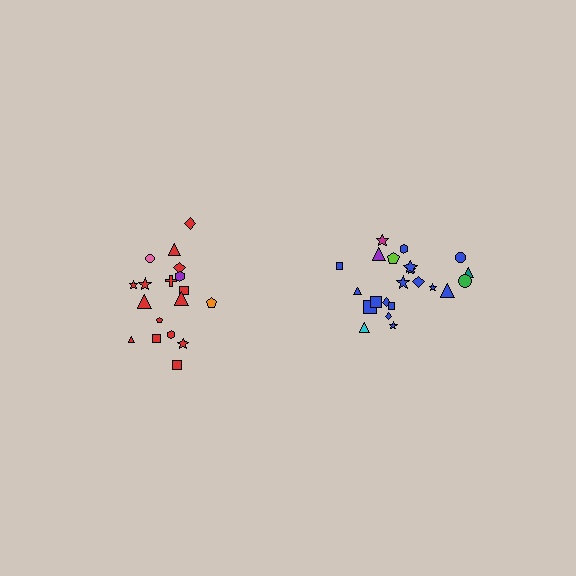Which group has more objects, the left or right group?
The right group.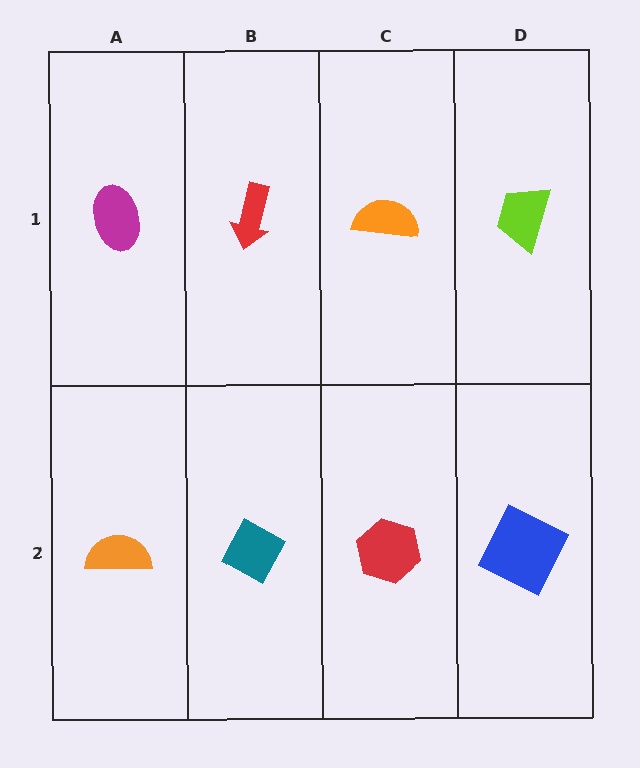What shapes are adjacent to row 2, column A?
A magenta ellipse (row 1, column A), a teal diamond (row 2, column B).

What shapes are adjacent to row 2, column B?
A red arrow (row 1, column B), an orange semicircle (row 2, column A), a red hexagon (row 2, column C).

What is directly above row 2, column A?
A magenta ellipse.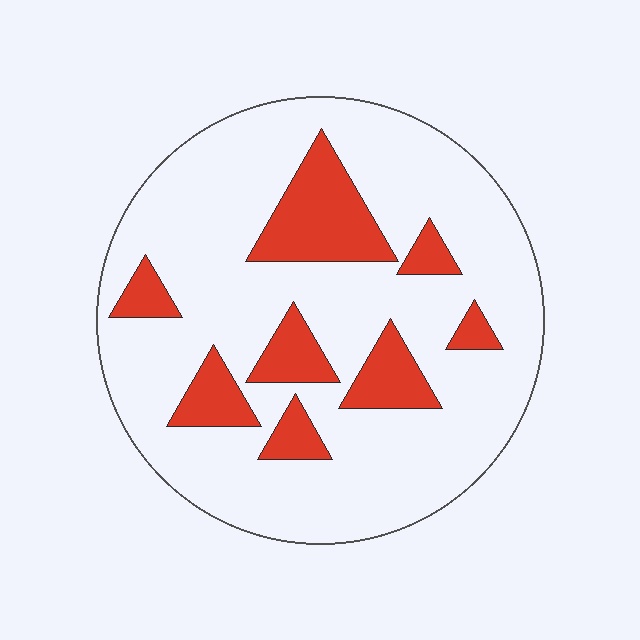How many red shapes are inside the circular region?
8.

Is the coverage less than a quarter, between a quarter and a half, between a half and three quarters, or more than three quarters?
Less than a quarter.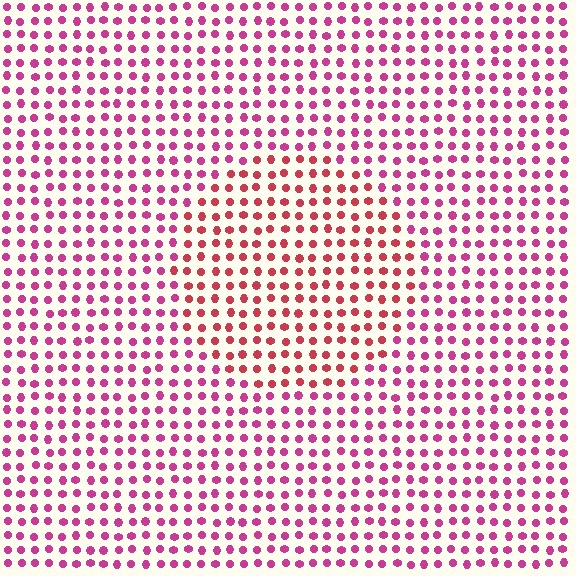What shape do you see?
I see a circle.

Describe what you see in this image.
The image is filled with small magenta elements in a uniform arrangement. A circle-shaped region is visible where the elements are tinted to a slightly different hue, forming a subtle color boundary.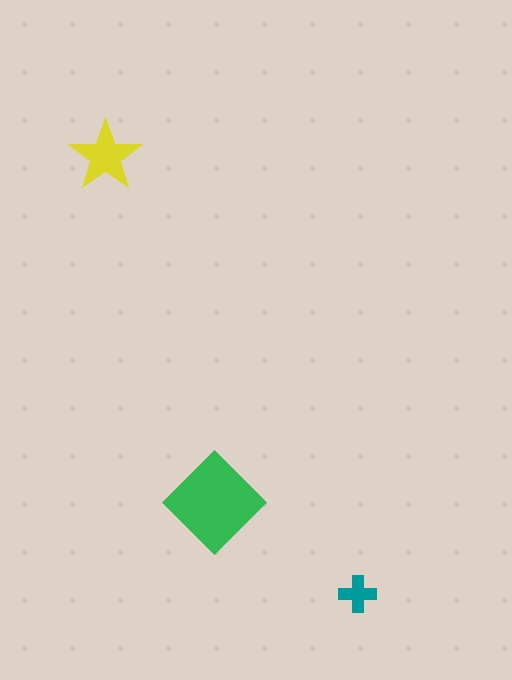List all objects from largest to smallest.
The green diamond, the yellow star, the teal cross.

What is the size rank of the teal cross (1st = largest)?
3rd.